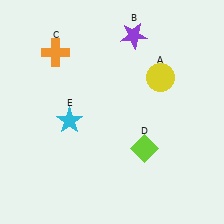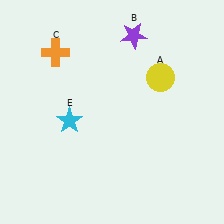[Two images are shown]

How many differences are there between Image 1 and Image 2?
There is 1 difference between the two images.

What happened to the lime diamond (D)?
The lime diamond (D) was removed in Image 2. It was in the bottom-right area of Image 1.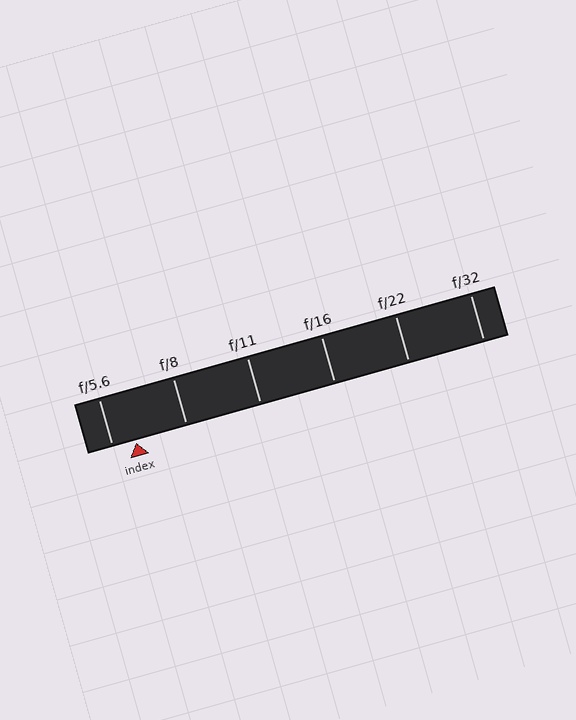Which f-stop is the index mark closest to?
The index mark is closest to f/5.6.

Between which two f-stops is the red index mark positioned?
The index mark is between f/5.6 and f/8.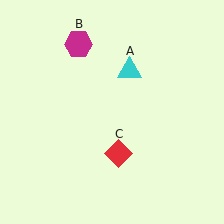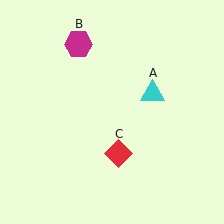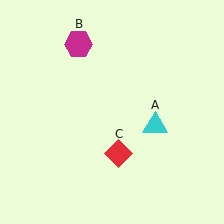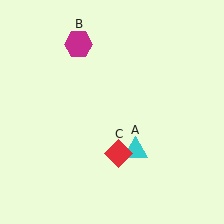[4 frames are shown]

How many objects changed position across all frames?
1 object changed position: cyan triangle (object A).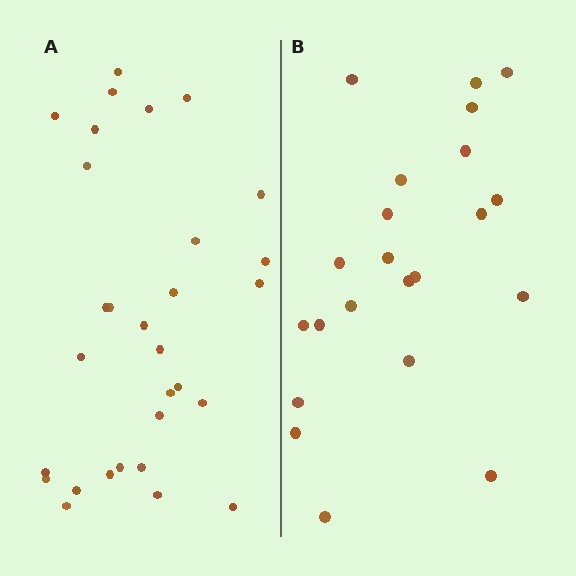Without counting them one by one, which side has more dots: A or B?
Region A (the left region) has more dots.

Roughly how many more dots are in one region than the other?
Region A has roughly 8 or so more dots than region B.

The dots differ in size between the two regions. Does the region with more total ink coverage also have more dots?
No. Region B has more total ink coverage because its dots are larger, but region A actually contains more individual dots. Total area can be misleading — the number of items is what matters here.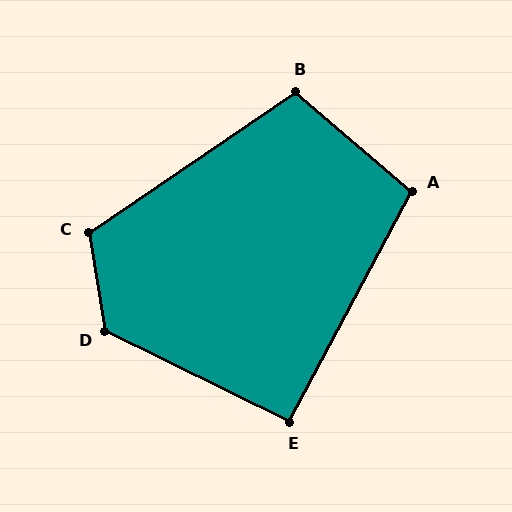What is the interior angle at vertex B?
Approximately 105 degrees (obtuse).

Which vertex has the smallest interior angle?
E, at approximately 92 degrees.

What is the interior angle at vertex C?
Approximately 115 degrees (obtuse).